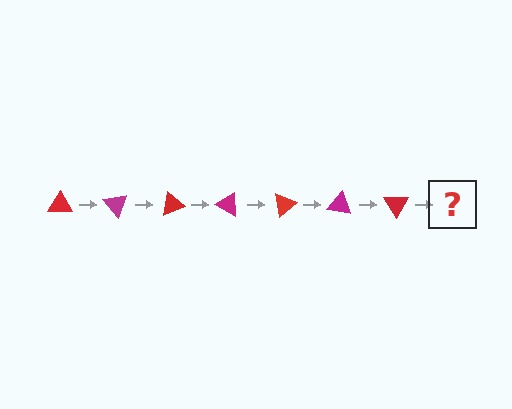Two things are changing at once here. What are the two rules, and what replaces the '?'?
The two rules are that it rotates 50 degrees each step and the color cycles through red and magenta. The '?' should be a magenta triangle, rotated 350 degrees from the start.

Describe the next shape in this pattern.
It should be a magenta triangle, rotated 350 degrees from the start.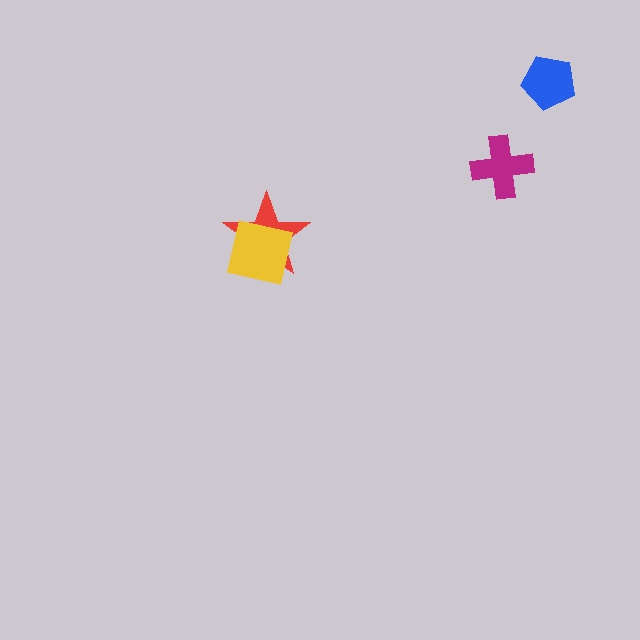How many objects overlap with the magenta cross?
0 objects overlap with the magenta cross.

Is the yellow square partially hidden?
No, no other shape covers it.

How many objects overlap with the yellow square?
1 object overlaps with the yellow square.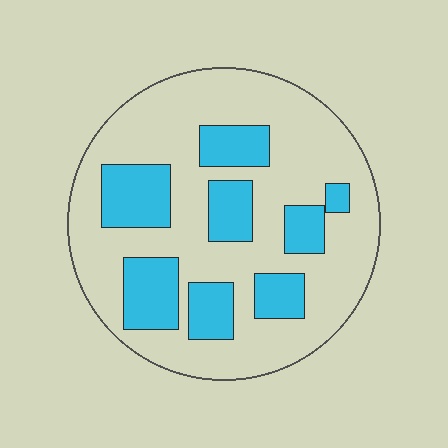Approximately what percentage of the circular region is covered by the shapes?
Approximately 30%.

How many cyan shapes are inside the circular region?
8.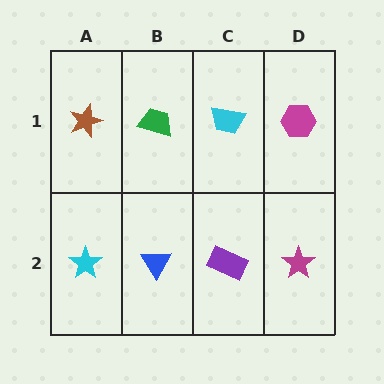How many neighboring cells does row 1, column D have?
2.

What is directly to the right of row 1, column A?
A green trapezoid.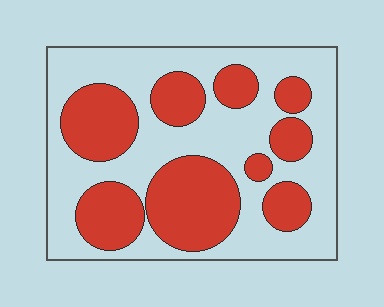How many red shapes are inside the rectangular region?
9.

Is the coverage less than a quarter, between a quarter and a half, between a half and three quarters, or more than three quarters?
Between a quarter and a half.